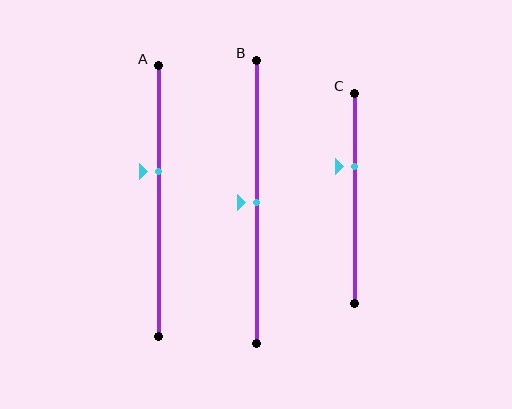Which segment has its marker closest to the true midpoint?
Segment B has its marker closest to the true midpoint.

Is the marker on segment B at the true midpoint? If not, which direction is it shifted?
Yes, the marker on segment B is at the true midpoint.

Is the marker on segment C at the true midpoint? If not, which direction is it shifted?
No, the marker on segment C is shifted upward by about 15% of the segment length.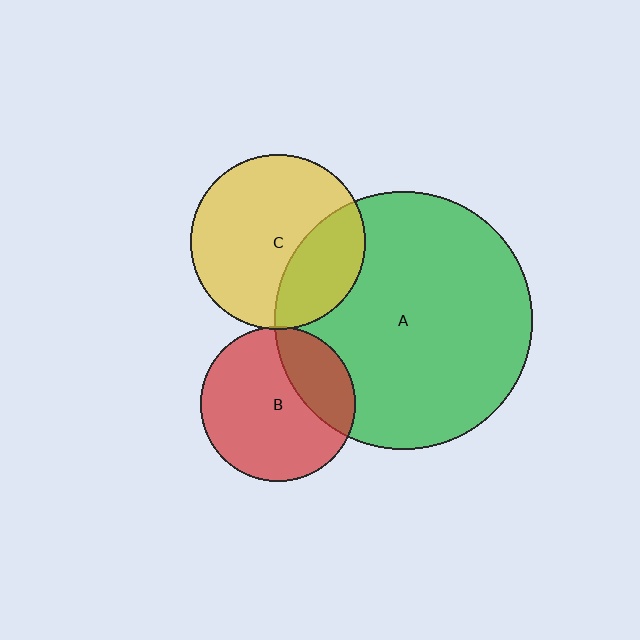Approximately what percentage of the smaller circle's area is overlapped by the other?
Approximately 30%.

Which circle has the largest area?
Circle A (green).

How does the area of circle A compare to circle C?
Approximately 2.2 times.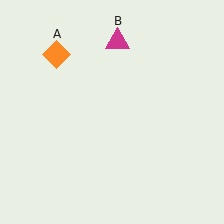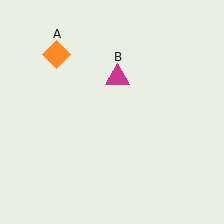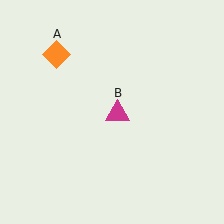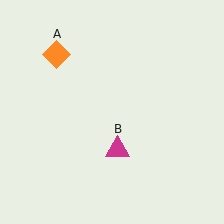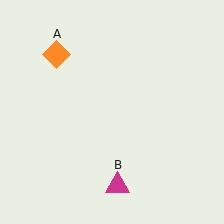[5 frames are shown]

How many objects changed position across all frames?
1 object changed position: magenta triangle (object B).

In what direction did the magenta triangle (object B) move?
The magenta triangle (object B) moved down.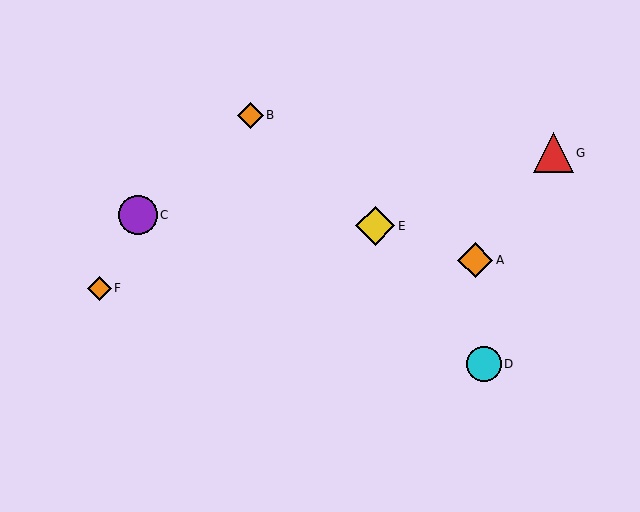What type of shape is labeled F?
Shape F is an orange diamond.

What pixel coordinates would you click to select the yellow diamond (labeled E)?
Click at (375, 226) to select the yellow diamond E.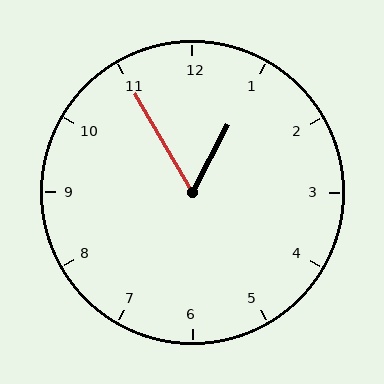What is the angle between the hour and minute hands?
Approximately 58 degrees.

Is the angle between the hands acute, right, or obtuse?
It is acute.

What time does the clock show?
12:55.